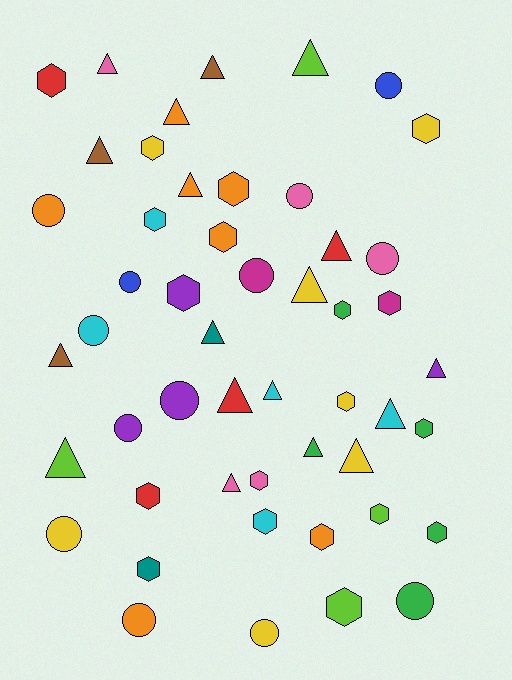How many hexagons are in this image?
There are 19 hexagons.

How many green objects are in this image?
There are 5 green objects.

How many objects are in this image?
There are 50 objects.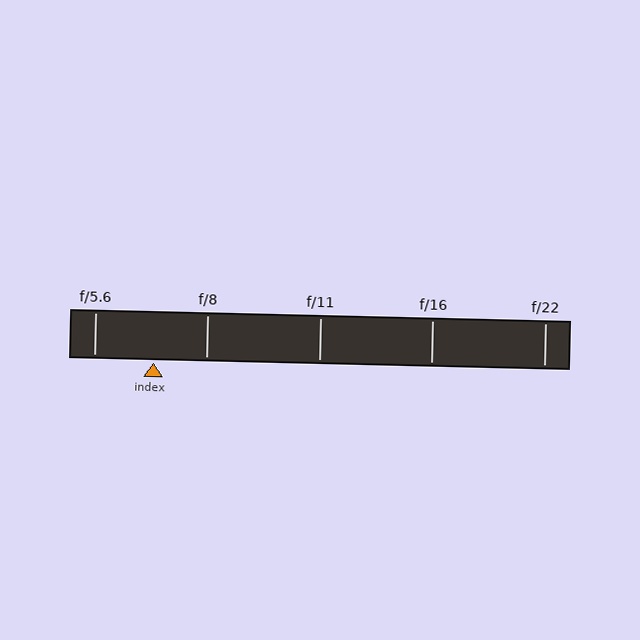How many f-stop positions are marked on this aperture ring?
There are 5 f-stop positions marked.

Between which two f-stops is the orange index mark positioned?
The index mark is between f/5.6 and f/8.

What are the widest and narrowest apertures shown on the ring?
The widest aperture shown is f/5.6 and the narrowest is f/22.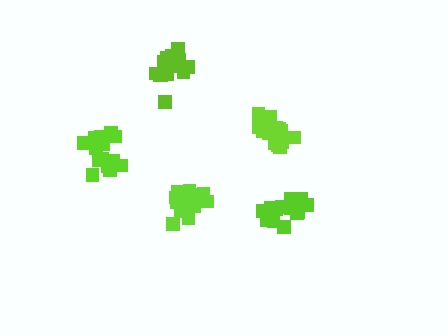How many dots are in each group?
Group 1: 19 dots, Group 2: 17 dots, Group 3: 19 dots, Group 4: 15 dots, Group 5: 13 dots (83 total).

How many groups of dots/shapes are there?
There are 5 groups.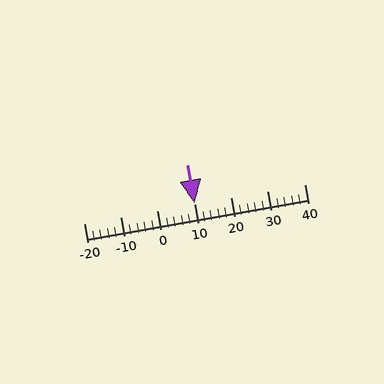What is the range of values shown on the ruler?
The ruler shows values from -20 to 40.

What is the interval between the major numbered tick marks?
The major tick marks are spaced 10 units apart.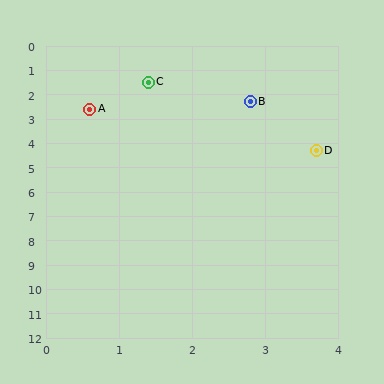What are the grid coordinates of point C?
Point C is at approximately (1.4, 1.5).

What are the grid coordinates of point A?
Point A is at approximately (0.6, 2.6).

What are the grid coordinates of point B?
Point B is at approximately (2.8, 2.3).